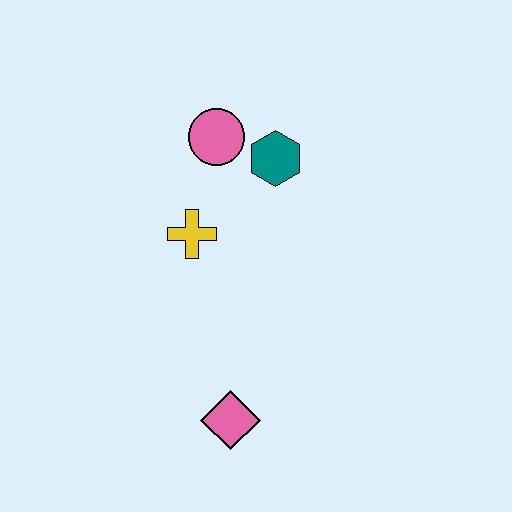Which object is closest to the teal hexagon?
The pink circle is closest to the teal hexagon.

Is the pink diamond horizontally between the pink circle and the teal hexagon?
Yes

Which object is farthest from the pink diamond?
The pink circle is farthest from the pink diamond.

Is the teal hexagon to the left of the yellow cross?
No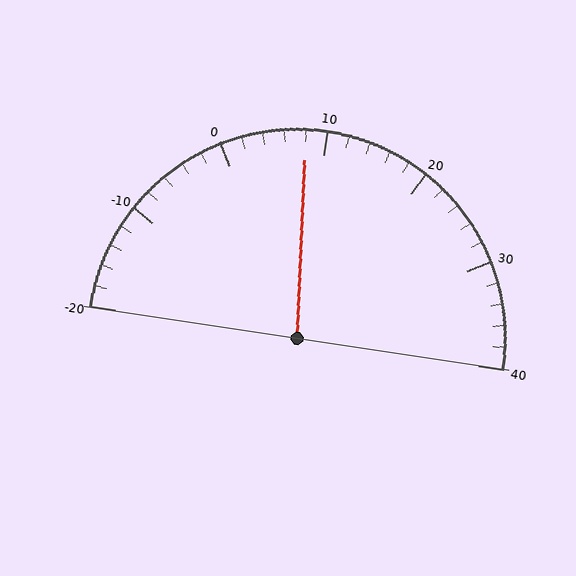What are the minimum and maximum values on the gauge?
The gauge ranges from -20 to 40.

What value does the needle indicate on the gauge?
The needle indicates approximately 8.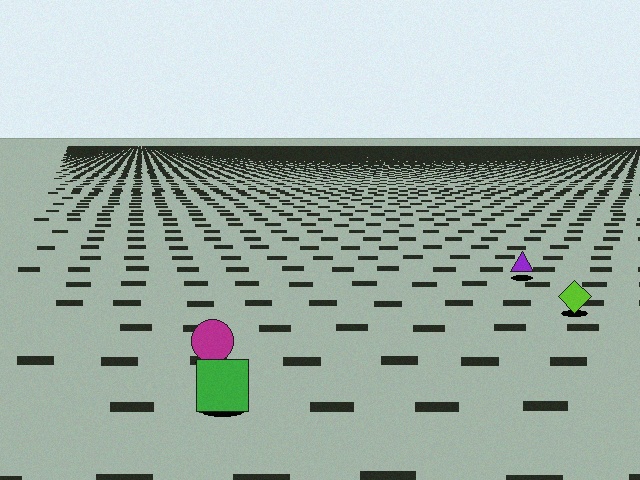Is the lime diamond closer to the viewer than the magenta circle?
No. The magenta circle is closer — you can tell from the texture gradient: the ground texture is coarser near it.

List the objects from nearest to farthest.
From nearest to farthest: the green square, the magenta circle, the lime diamond, the purple triangle.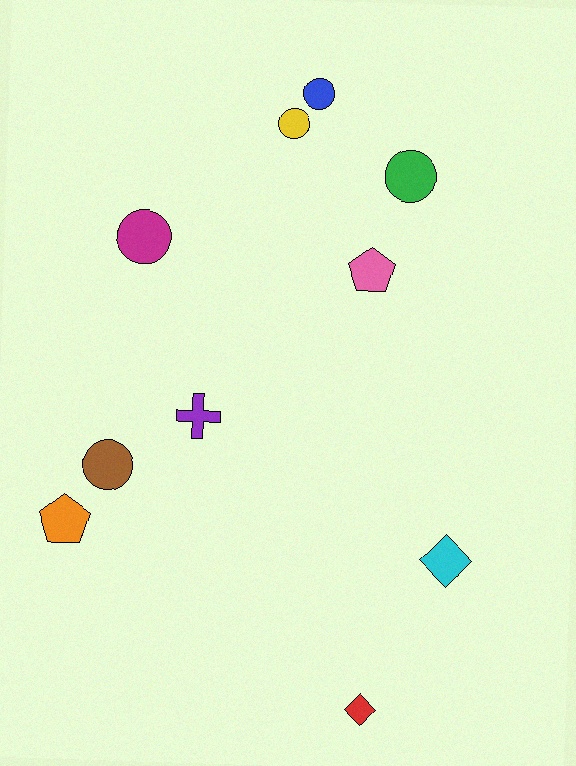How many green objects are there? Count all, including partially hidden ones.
There is 1 green object.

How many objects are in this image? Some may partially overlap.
There are 10 objects.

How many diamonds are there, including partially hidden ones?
There are 2 diamonds.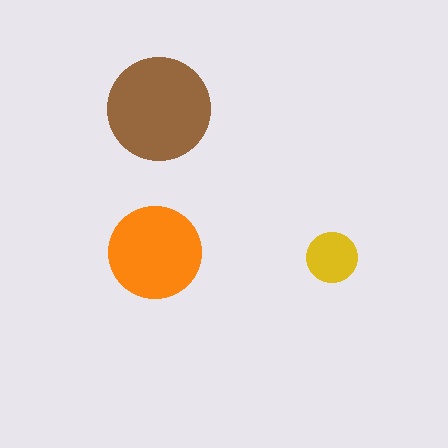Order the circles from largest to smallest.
the brown one, the orange one, the yellow one.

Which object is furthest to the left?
The orange circle is leftmost.